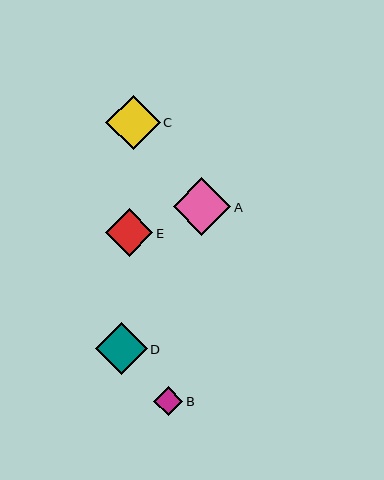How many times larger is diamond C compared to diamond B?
Diamond C is approximately 1.9 times the size of diamond B.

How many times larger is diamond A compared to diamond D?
Diamond A is approximately 1.1 times the size of diamond D.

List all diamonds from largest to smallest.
From largest to smallest: A, C, D, E, B.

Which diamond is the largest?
Diamond A is the largest with a size of approximately 58 pixels.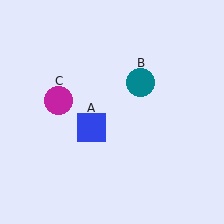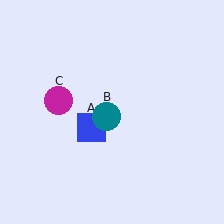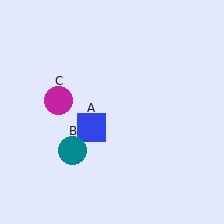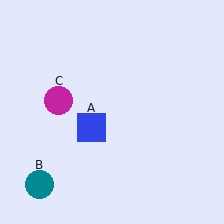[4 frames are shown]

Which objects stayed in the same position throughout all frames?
Blue square (object A) and magenta circle (object C) remained stationary.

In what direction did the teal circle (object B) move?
The teal circle (object B) moved down and to the left.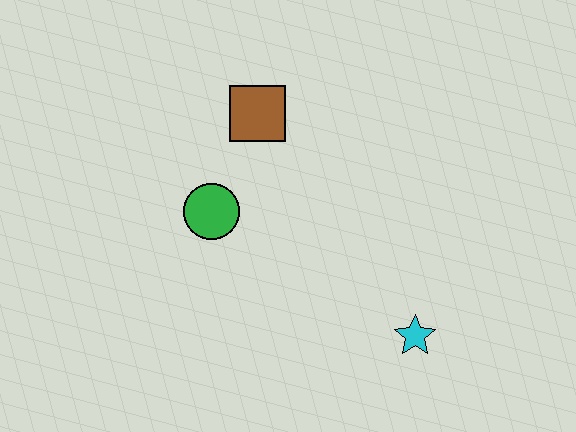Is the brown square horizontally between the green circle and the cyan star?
Yes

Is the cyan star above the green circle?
No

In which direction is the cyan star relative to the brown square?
The cyan star is below the brown square.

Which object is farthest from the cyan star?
The brown square is farthest from the cyan star.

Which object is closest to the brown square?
The green circle is closest to the brown square.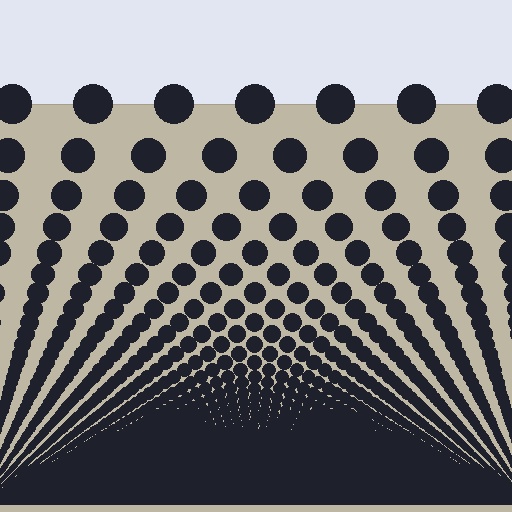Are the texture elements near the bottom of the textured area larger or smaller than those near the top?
Smaller. The gradient is inverted — elements near the bottom are smaller and denser.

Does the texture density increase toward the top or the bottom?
Density increases toward the bottom.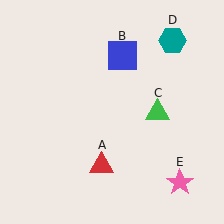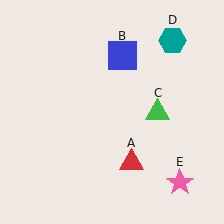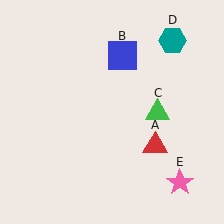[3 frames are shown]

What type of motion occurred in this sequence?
The red triangle (object A) rotated counterclockwise around the center of the scene.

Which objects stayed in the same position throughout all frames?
Blue square (object B) and green triangle (object C) and teal hexagon (object D) and pink star (object E) remained stationary.